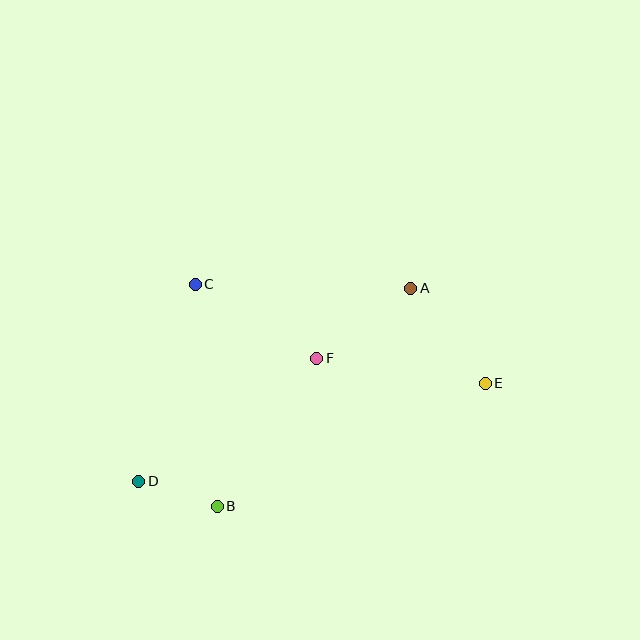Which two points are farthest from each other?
Points D and E are farthest from each other.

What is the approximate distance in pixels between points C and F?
The distance between C and F is approximately 142 pixels.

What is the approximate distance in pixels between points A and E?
The distance between A and E is approximately 121 pixels.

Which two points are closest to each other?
Points B and D are closest to each other.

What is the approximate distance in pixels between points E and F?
The distance between E and F is approximately 170 pixels.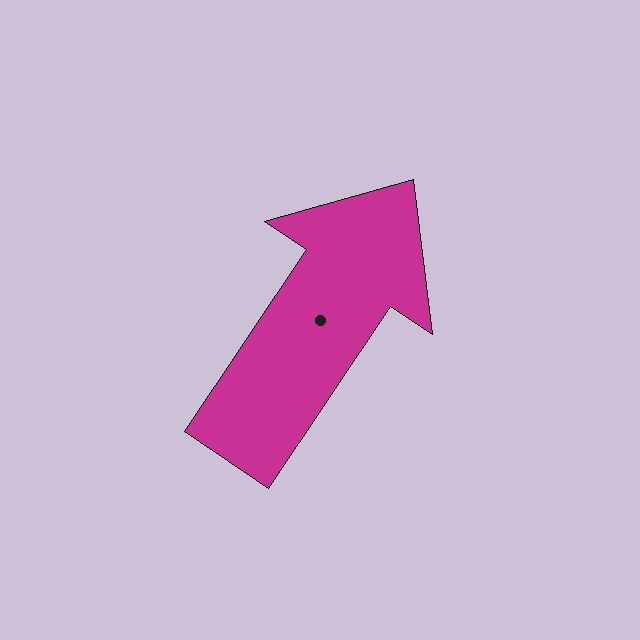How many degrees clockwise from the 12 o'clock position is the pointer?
Approximately 34 degrees.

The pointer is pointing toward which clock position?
Roughly 1 o'clock.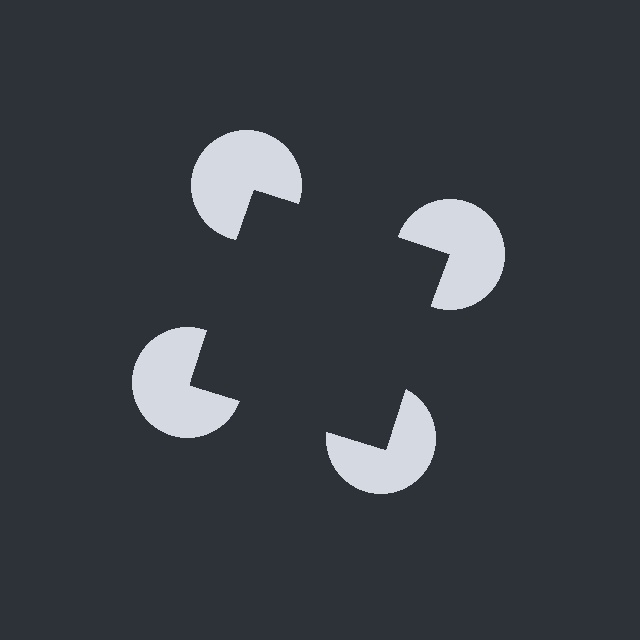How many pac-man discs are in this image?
There are 4 — one at each vertex of the illusory square.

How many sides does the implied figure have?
4 sides.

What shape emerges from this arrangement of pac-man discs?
An illusory square — its edges are inferred from the aligned wedge cuts in the pac-man discs, not physically drawn.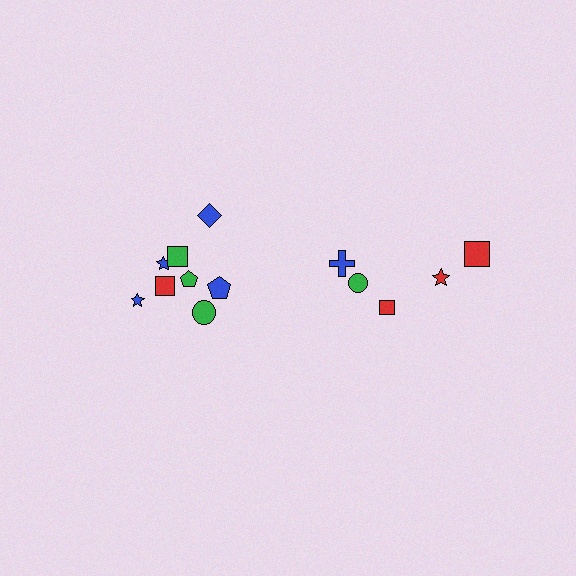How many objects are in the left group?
There are 8 objects.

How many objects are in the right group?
There are 5 objects.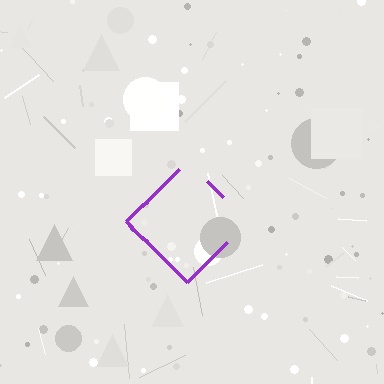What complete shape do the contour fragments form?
The contour fragments form a diamond.